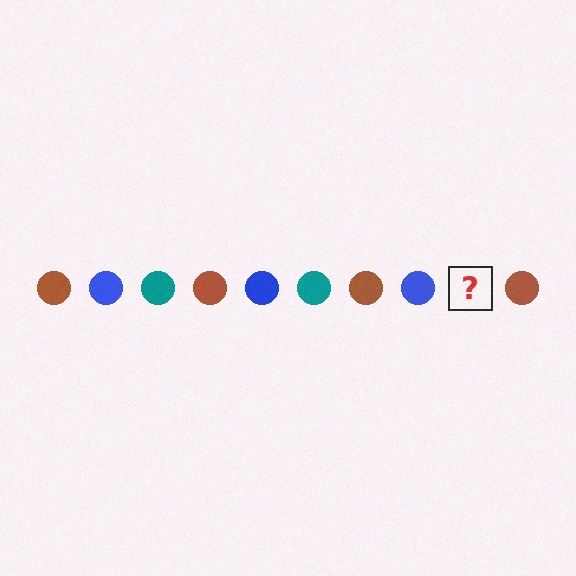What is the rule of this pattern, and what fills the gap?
The rule is that the pattern cycles through brown, blue, teal circles. The gap should be filled with a teal circle.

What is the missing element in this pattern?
The missing element is a teal circle.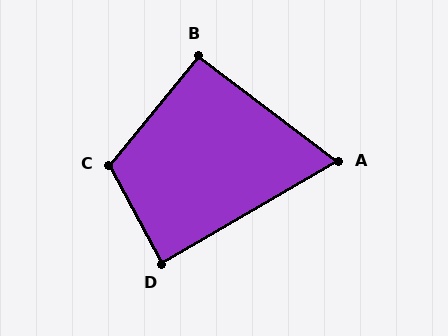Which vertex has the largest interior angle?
C, at approximately 113 degrees.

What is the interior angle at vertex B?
Approximately 92 degrees (approximately right).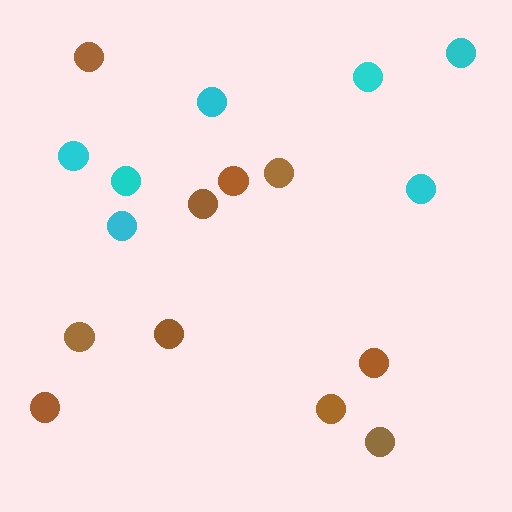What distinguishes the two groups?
There are 2 groups: one group of cyan circles (7) and one group of brown circles (10).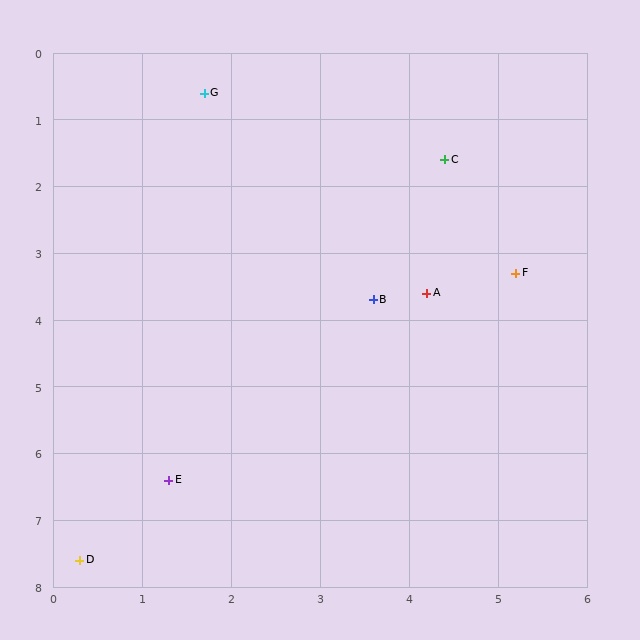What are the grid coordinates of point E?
Point E is at approximately (1.3, 6.4).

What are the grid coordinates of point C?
Point C is at approximately (4.4, 1.6).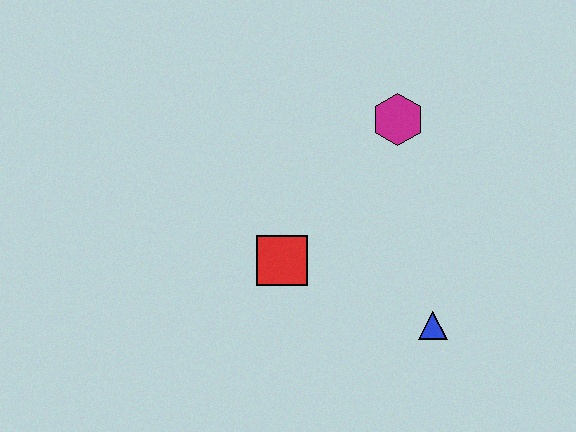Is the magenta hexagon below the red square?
No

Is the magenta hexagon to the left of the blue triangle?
Yes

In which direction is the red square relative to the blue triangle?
The red square is to the left of the blue triangle.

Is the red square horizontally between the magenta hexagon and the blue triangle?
No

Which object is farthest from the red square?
The magenta hexagon is farthest from the red square.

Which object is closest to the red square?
The blue triangle is closest to the red square.